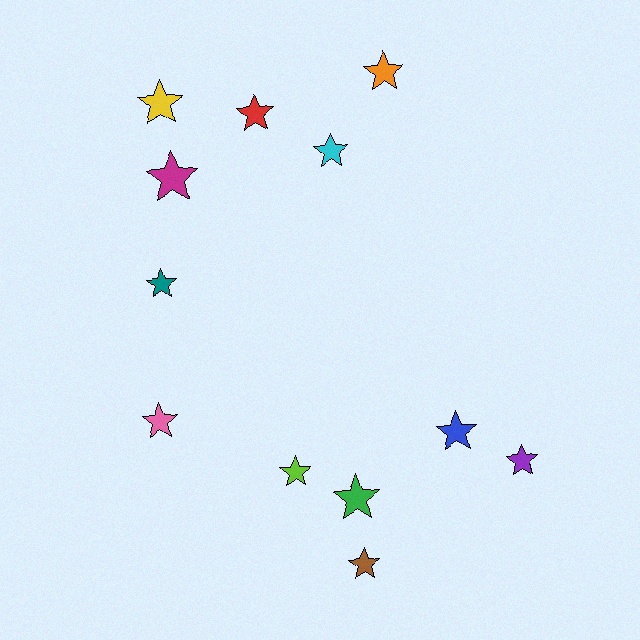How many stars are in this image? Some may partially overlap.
There are 12 stars.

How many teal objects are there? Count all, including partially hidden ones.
There is 1 teal object.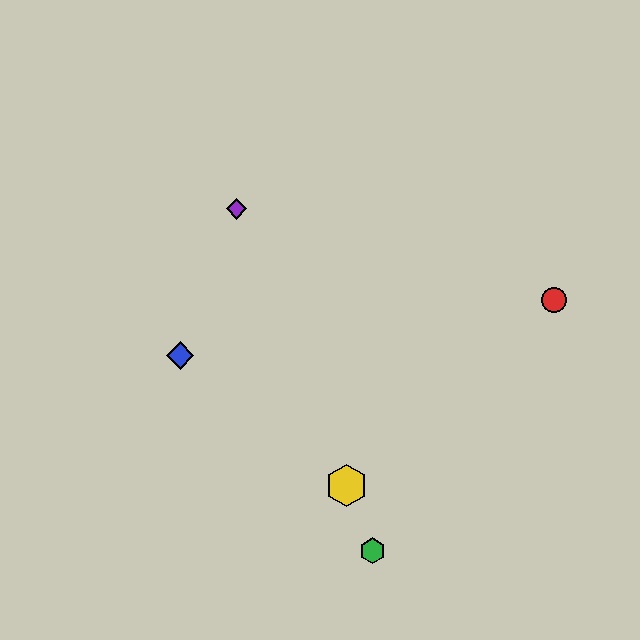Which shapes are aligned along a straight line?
The green hexagon, the yellow hexagon, the purple diamond are aligned along a straight line.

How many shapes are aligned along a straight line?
3 shapes (the green hexagon, the yellow hexagon, the purple diamond) are aligned along a straight line.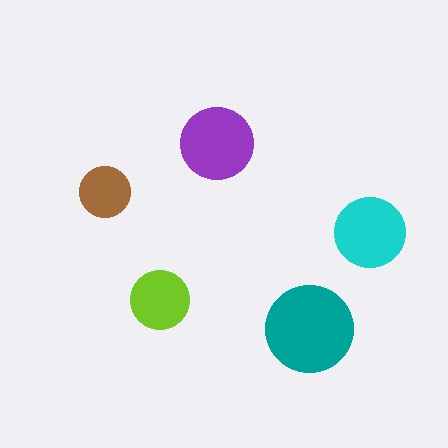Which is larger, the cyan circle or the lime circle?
The cyan one.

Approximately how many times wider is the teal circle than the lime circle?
About 1.5 times wider.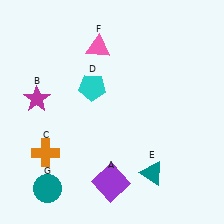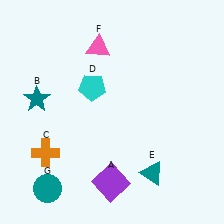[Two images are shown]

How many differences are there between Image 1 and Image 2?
There is 1 difference between the two images.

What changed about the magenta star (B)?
In Image 1, B is magenta. In Image 2, it changed to teal.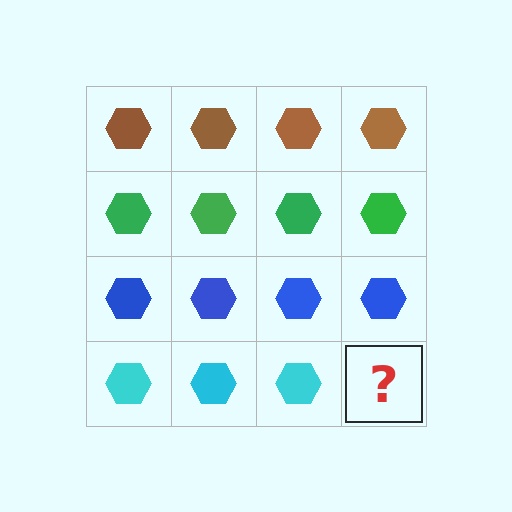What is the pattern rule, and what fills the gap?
The rule is that each row has a consistent color. The gap should be filled with a cyan hexagon.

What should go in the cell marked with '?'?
The missing cell should contain a cyan hexagon.